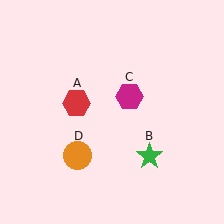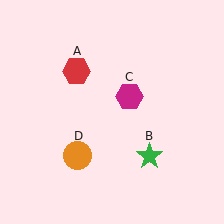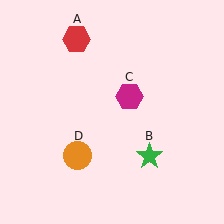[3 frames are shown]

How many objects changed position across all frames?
1 object changed position: red hexagon (object A).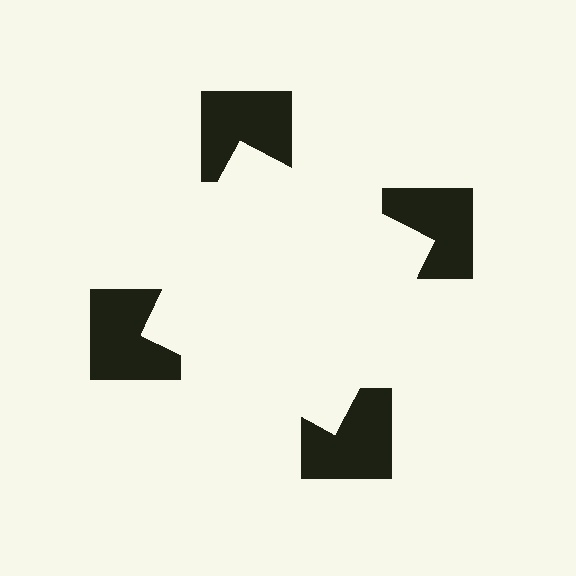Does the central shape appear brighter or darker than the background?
It typically appears slightly brighter than the background, even though no actual brightness change is drawn.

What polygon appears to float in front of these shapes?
An illusory square — its edges are inferred from the aligned wedge cuts in the notched squares, not physically drawn.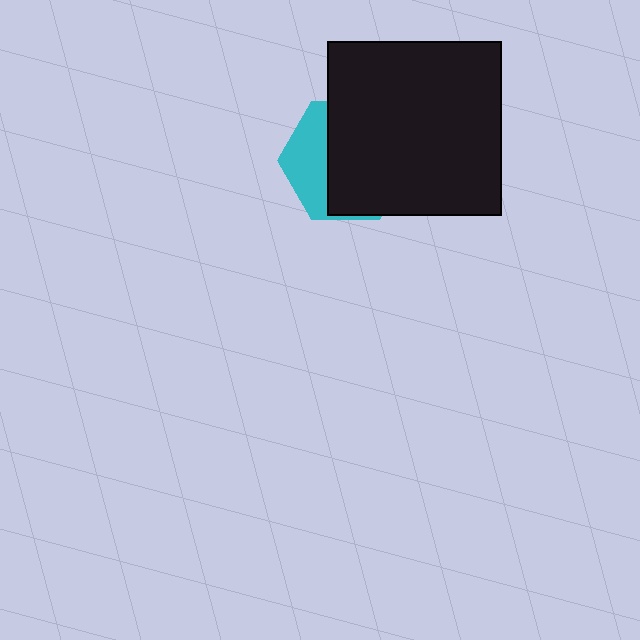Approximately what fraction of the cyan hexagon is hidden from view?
Roughly 66% of the cyan hexagon is hidden behind the black square.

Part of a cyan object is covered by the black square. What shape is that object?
It is a hexagon.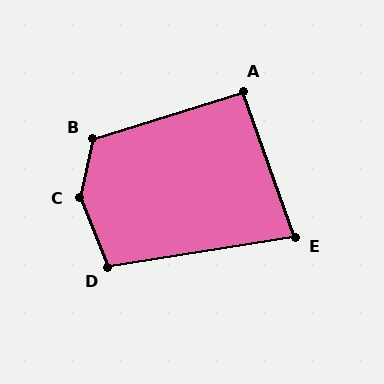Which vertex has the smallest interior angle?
E, at approximately 79 degrees.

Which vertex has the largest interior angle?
C, at approximately 145 degrees.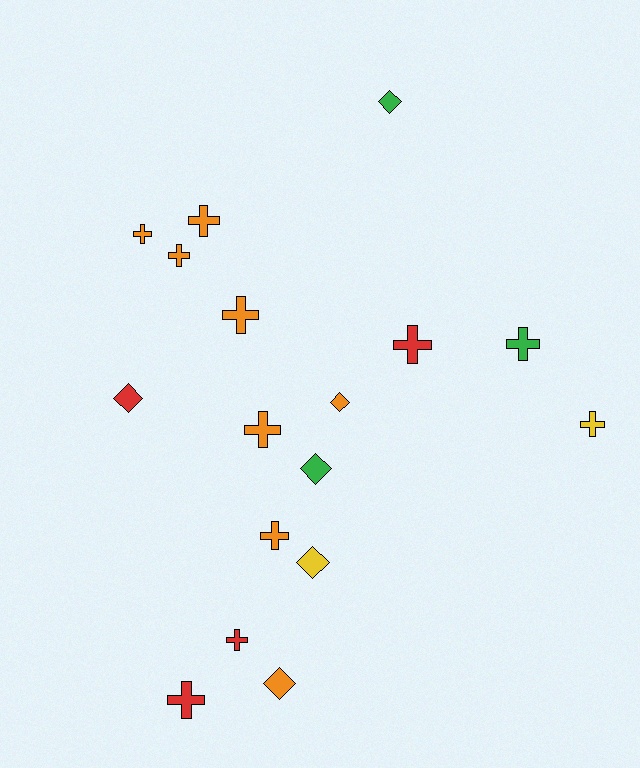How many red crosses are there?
There are 3 red crosses.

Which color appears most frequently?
Orange, with 8 objects.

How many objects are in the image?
There are 17 objects.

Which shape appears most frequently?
Cross, with 11 objects.